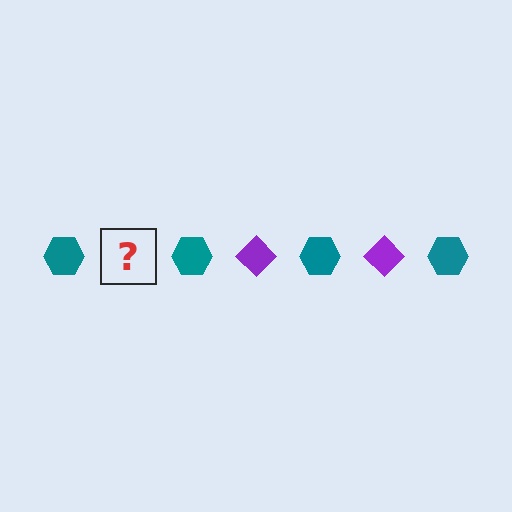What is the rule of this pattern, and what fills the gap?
The rule is that the pattern alternates between teal hexagon and purple diamond. The gap should be filled with a purple diamond.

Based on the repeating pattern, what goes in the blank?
The blank should be a purple diamond.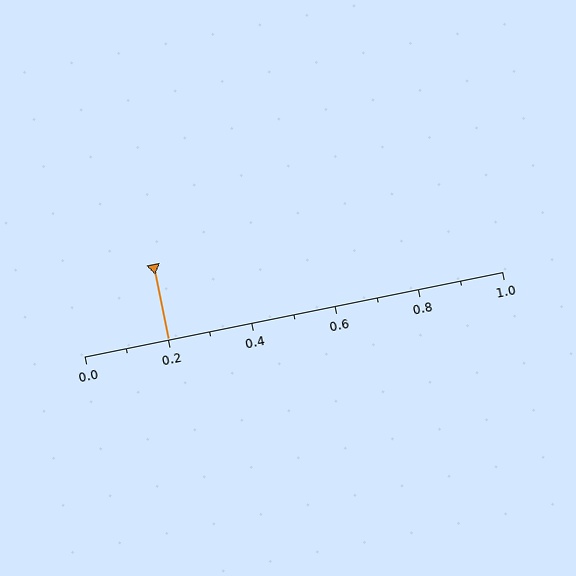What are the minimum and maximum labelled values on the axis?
The axis runs from 0.0 to 1.0.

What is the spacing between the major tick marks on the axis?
The major ticks are spaced 0.2 apart.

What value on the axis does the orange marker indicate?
The marker indicates approximately 0.2.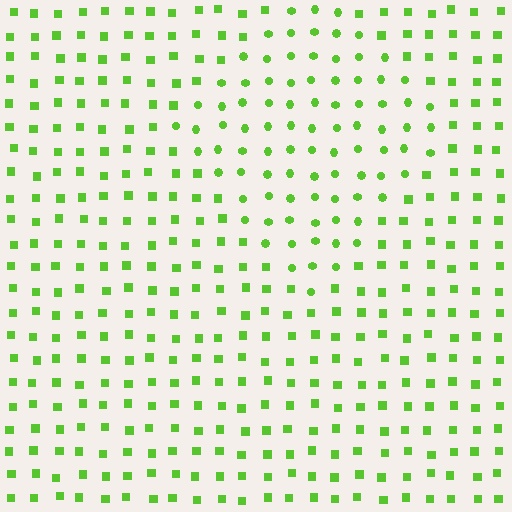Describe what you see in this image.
The image is filled with small lime elements arranged in a uniform grid. A diamond-shaped region contains circles, while the surrounding area contains squares. The boundary is defined purely by the change in element shape.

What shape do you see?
I see a diamond.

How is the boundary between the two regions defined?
The boundary is defined by a change in element shape: circles inside vs. squares outside. All elements share the same color and spacing.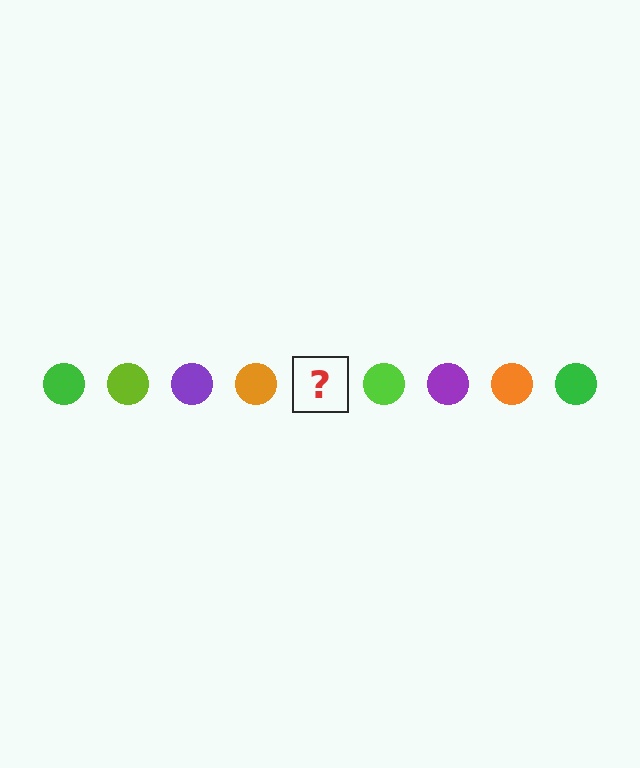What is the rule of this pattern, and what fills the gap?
The rule is that the pattern cycles through green, lime, purple, orange circles. The gap should be filled with a green circle.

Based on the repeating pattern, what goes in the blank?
The blank should be a green circle.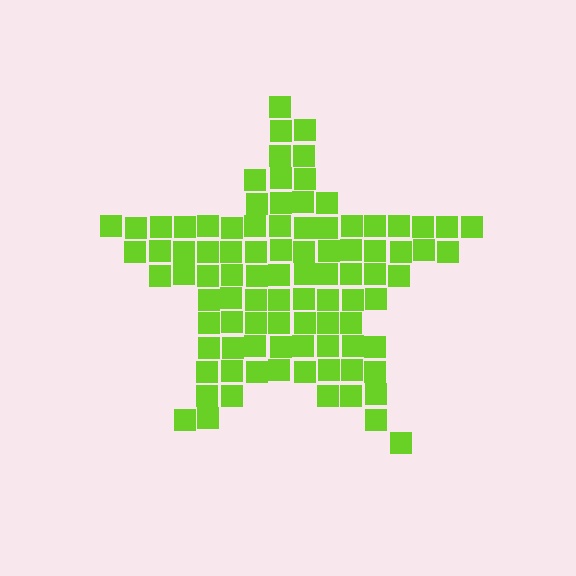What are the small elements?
The small elements are squares.